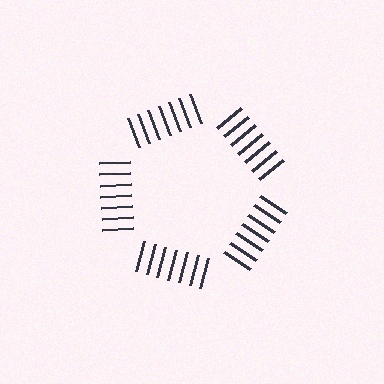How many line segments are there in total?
35 — 7 along each of the 5 edges.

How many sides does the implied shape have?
5 sides — the line-ends trace a pentagon.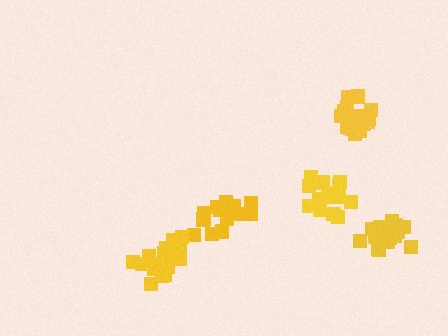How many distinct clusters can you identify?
There are 5 distinct clusters.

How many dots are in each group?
Group 1: 15 dots, Group 2: 18 dots, Group 3: 20 dots, Group 4: 17 dots, Group 5: 20 dots (90 total).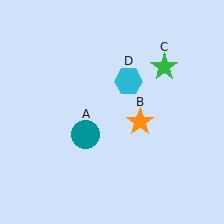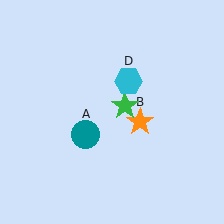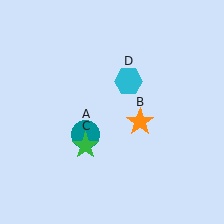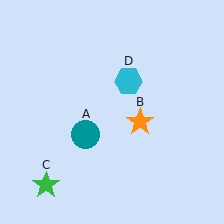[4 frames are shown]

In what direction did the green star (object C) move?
The green star (object C) moved down and to the left.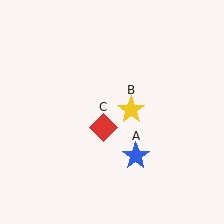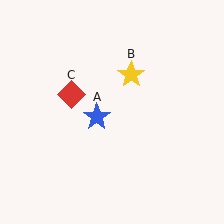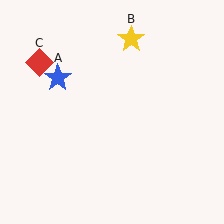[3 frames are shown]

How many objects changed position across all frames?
3 objects changed position: blue star (object A), yellow star (object B), red diamond (object C).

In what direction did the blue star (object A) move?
The blue star (object A) moved up and to the left.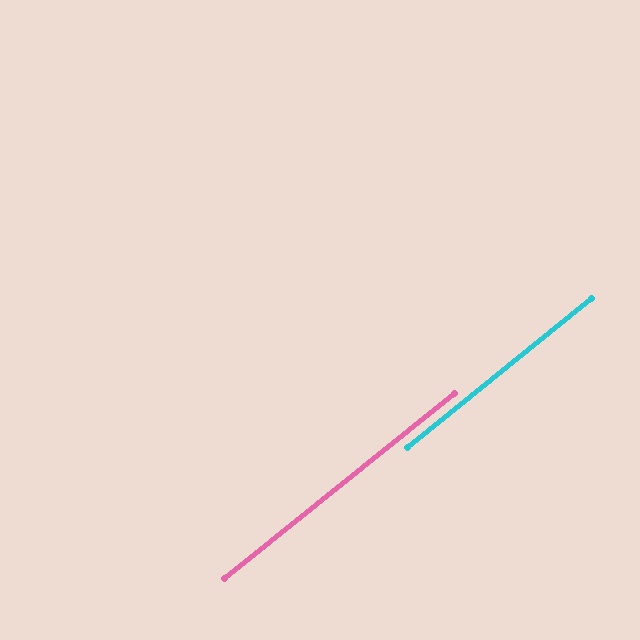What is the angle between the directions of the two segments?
Approximately 0 degrees.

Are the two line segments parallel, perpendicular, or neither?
Parallel — their directions differ by only 0.3°.